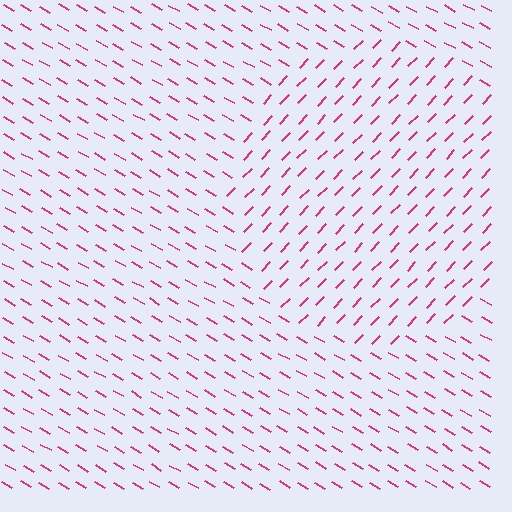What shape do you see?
I see a circle.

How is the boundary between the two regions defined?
The boundary is defined purely by a change in line orientation (approximately 77 degrees difference). All lines are the same color and thickness.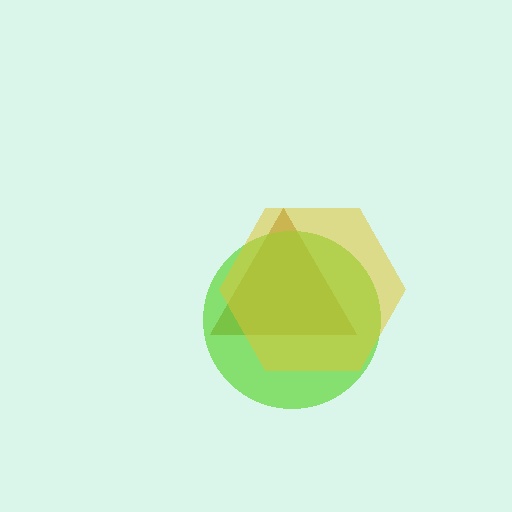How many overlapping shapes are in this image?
There are 3 overlapping shapes in the image.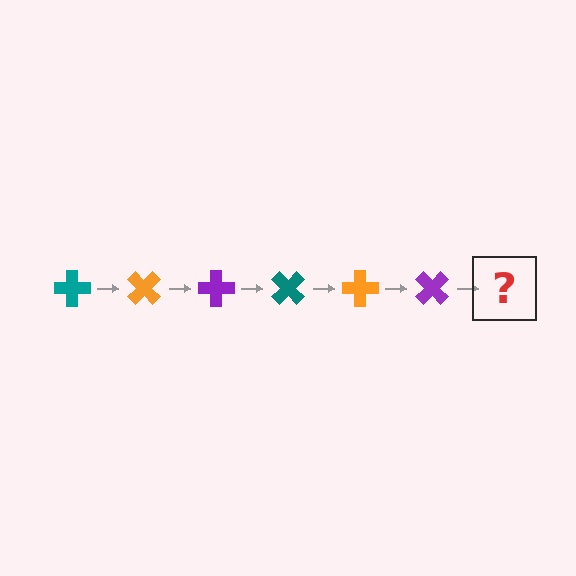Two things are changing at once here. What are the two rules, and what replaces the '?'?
The two rules are that it rotates 45 degrees each step and the color cycles through teal, orange, and purple. The '?' should be a teal cross, rotated 270 degrees from the start.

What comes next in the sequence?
The next element should be a teal cross, rotated 270 degrees from the start.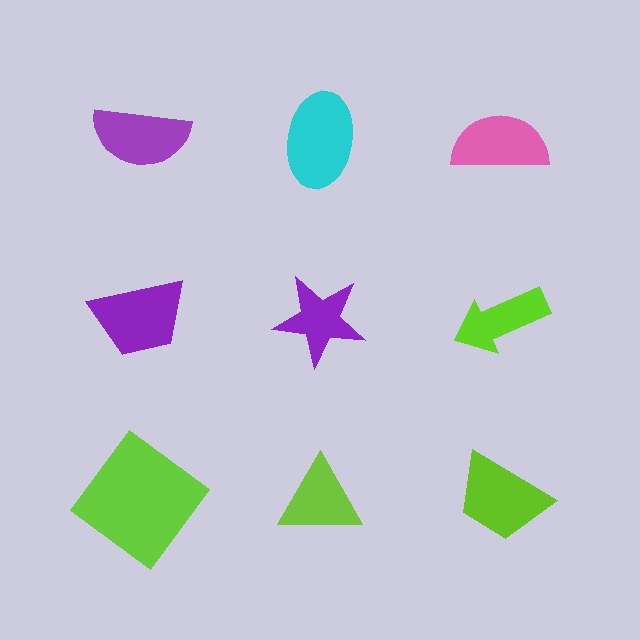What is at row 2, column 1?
A purple trapezoid.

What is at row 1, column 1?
A purple semicircle.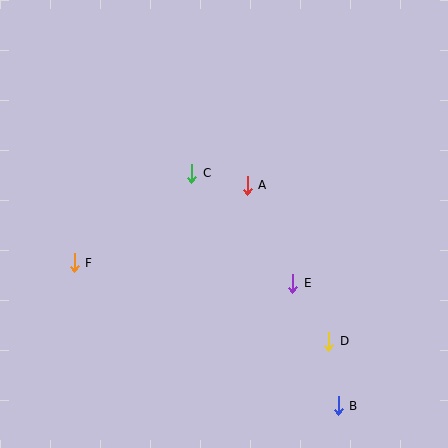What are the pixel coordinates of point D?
Point D is at (329, 341).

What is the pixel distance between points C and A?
The distance between C and A is 57 pixels.